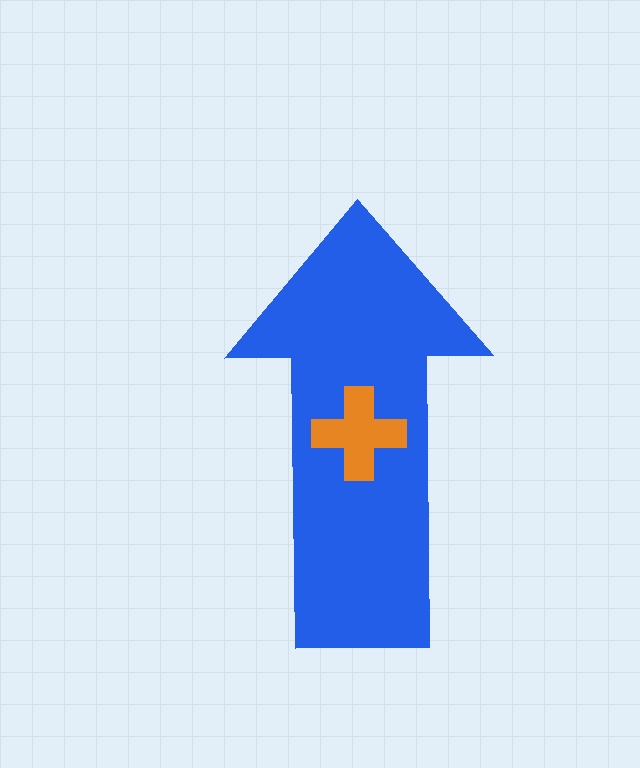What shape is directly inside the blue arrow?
The orange cross.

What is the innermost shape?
The orange cross.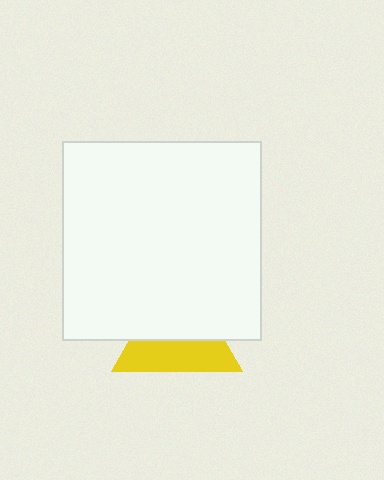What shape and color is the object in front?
The object in front is a white square.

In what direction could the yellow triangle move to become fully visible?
The yellow triangle could move down. That would shift it out from behind the white square entirely.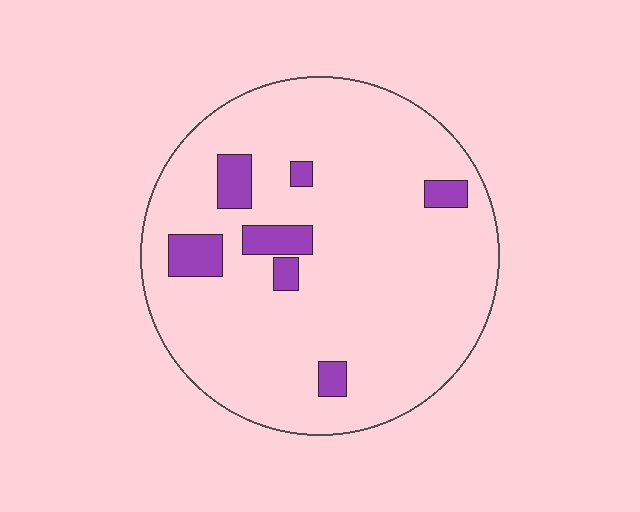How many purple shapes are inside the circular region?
7.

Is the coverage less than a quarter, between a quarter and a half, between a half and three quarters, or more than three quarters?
Less than a quarter.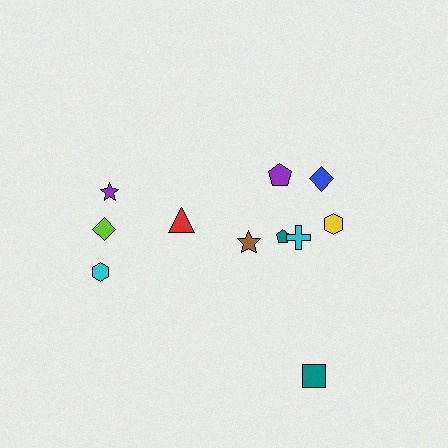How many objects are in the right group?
There are 7 objects.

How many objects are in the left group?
There are 4 objects.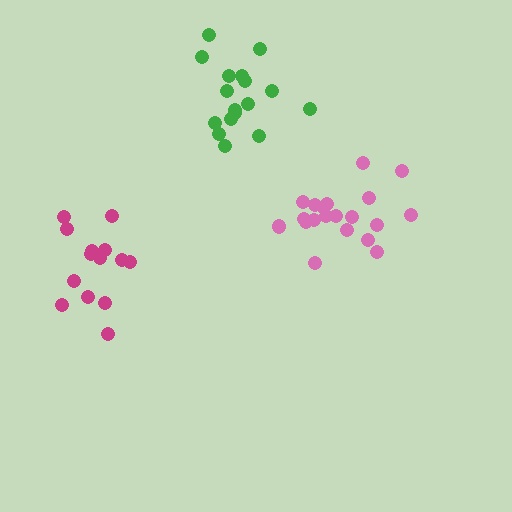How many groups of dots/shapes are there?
There are 3 groups.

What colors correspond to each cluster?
The clusters are colored: magenta, pink, green.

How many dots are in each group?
Group 1: 14 dots, Group 2: 20 dots, Group 3: 17 dots (51 total).